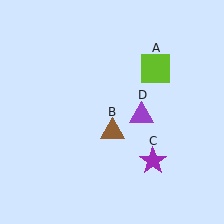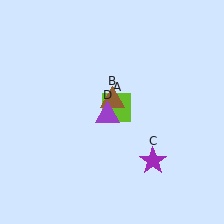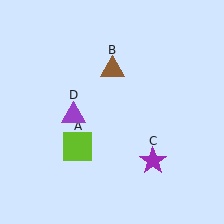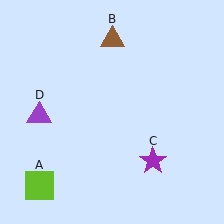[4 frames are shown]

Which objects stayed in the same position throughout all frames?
Purple star (object C) remained stationary.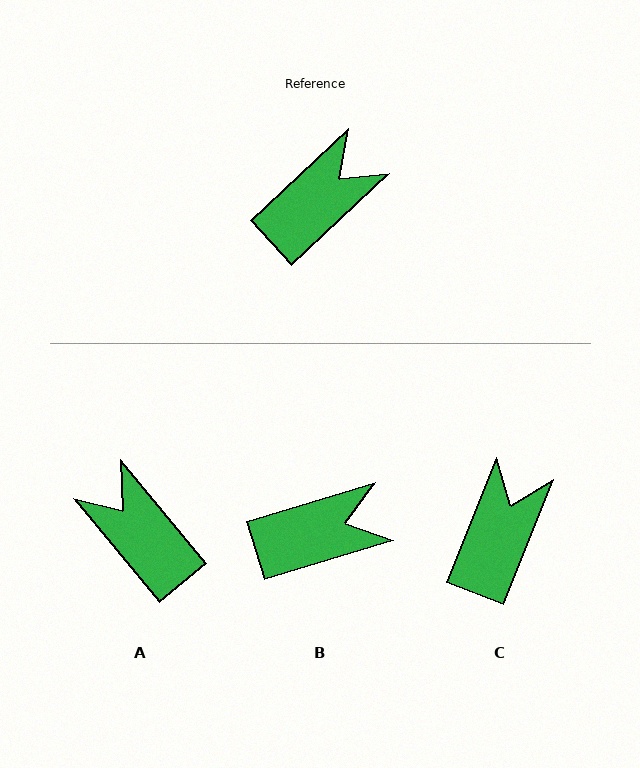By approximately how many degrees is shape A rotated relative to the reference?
Approximately 87 degrees counter-clockwise.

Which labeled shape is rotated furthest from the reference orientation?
A, about 87 degrees away.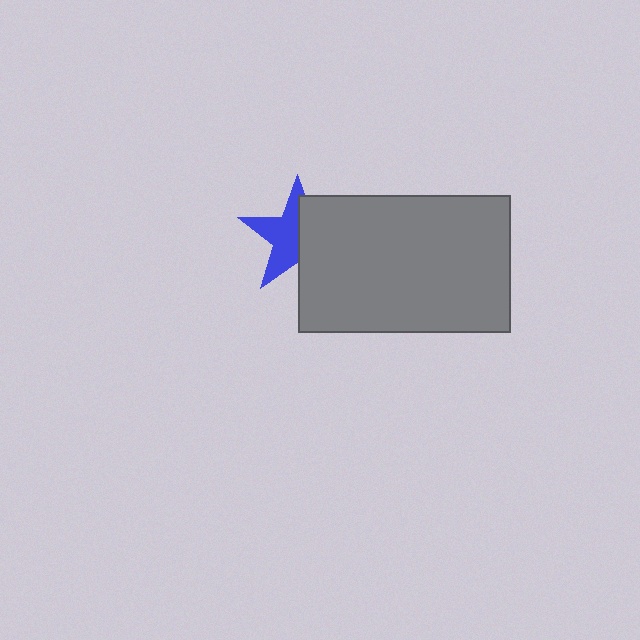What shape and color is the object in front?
The object in front is a gray rectangle.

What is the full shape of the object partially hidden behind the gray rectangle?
The partially hidden object is a blue star.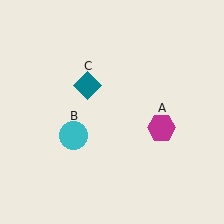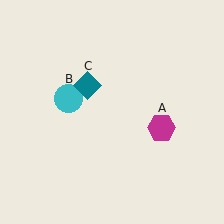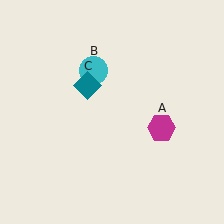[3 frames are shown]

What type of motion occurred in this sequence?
The cyan circle (object B) rotated clockwise around the center of the scene.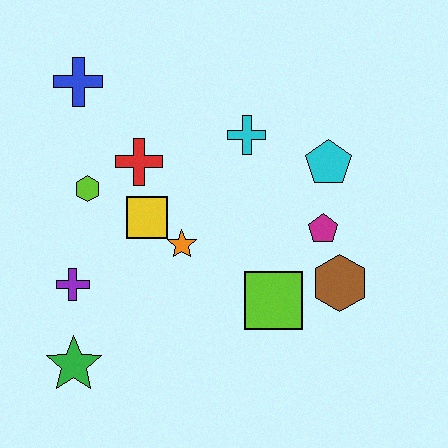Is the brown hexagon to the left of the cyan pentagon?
No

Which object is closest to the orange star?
The yellow square is closest to the orange star.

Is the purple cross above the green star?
Yes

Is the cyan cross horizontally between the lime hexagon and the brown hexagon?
Yes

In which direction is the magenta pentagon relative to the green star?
The magenta pentagon is to the right of the green star.